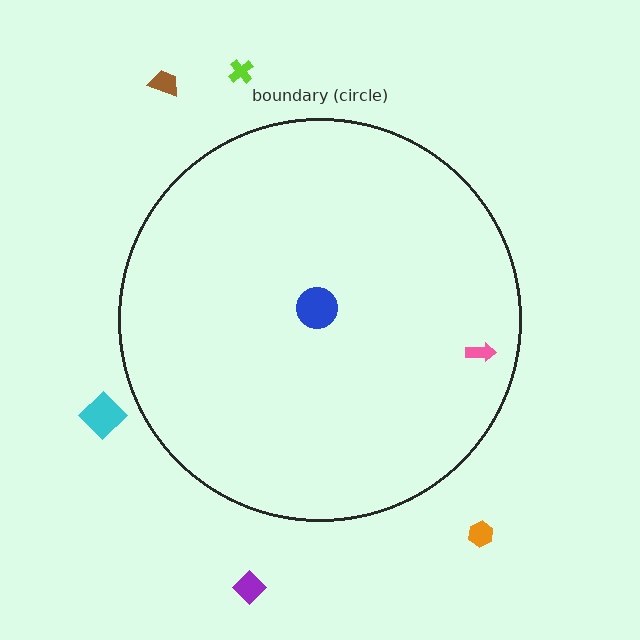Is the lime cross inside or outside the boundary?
Outside.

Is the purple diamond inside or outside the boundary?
Outside.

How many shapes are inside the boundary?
2 inside, 5 outside.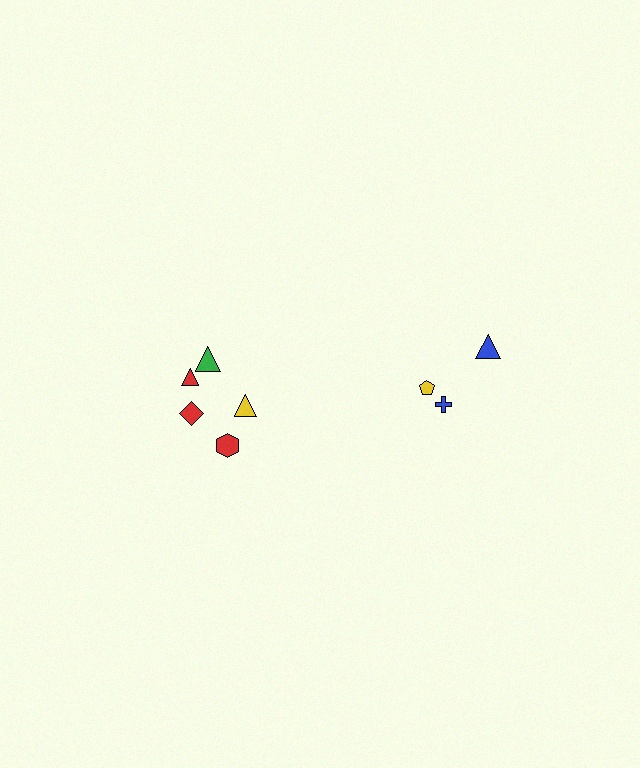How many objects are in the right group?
There are 3 objects.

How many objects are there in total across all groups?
There are 8 objects.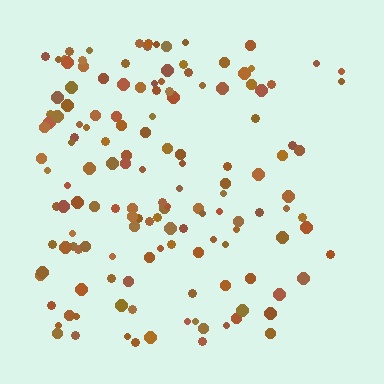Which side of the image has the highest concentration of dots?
The left.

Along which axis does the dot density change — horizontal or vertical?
Horizontal.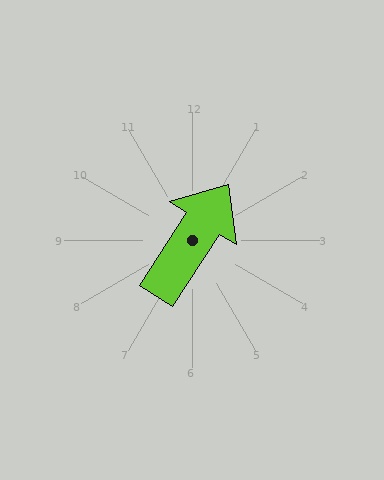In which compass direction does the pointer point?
Northeast.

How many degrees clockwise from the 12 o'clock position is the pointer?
Approximately 33 degrees.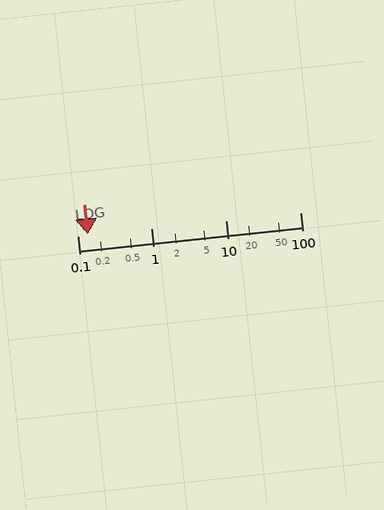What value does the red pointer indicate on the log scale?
The pointer indicates approximately 0.14.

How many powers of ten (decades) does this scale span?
The scale spans 3 decades, from 0.1 to 100.